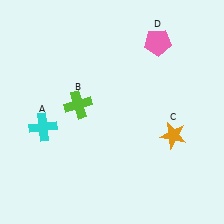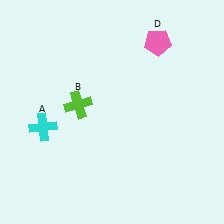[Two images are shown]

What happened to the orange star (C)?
The orange star (C) was removed in Image 2. It was in the bottom-right area of Image 1.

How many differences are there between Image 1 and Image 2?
There is 1 difference between the two images.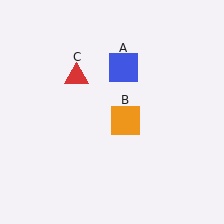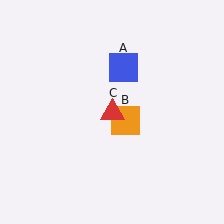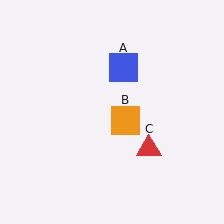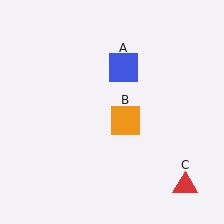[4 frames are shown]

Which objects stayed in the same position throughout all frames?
Blue square (object A) and orange square (object B) remained stationary.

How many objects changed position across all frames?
1 object changed position: red triangle (object C).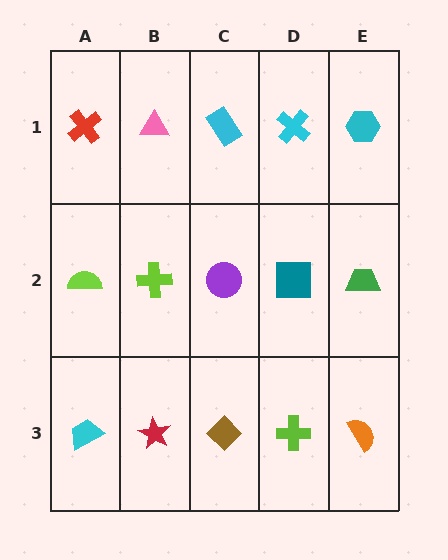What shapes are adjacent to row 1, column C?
A purple circle (row 2, column C), a pink triangle (row 1, column B), a cyan cross (row 1, column D).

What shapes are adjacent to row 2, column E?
A cyan hexagon (row 1, column E), an orange semicircle (row 3, column E), a teal square (row 2, column D).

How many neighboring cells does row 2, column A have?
3.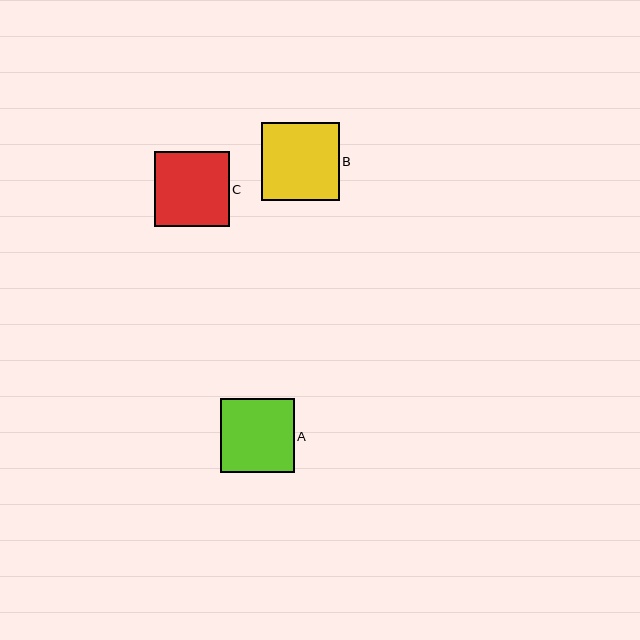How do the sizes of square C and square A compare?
Square C and square A are approximately the same size.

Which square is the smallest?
Square A is the smallest with a size of approximately 74 pixels.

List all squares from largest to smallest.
From largest to smallest: B, C, A.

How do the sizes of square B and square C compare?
Square B and square C are approximately the same size.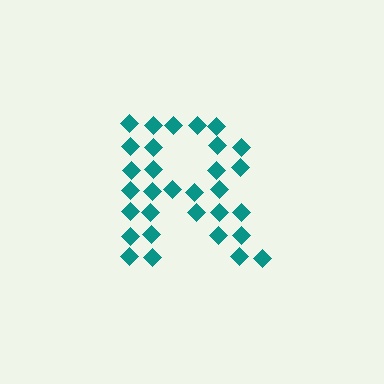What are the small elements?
The small elements are diamonds.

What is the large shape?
The large shape is the letter R.